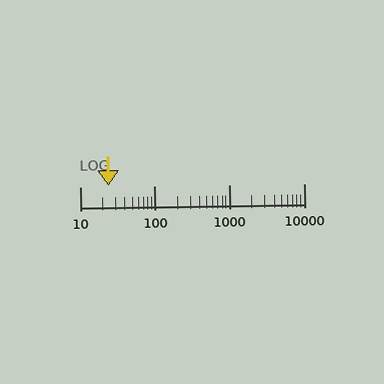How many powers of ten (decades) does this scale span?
The scale spans 3 decades, from 10 to 10000.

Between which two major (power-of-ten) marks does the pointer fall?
The pointer is between 10 and 100.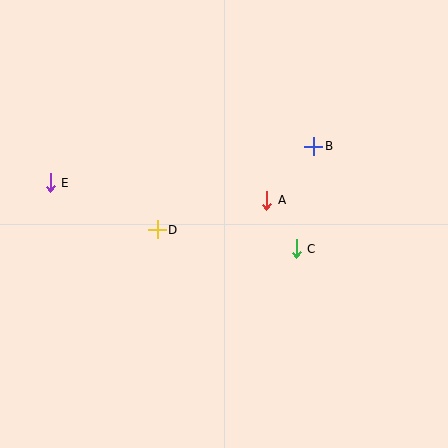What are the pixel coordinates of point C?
Point C is at (296, 249).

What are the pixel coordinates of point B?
Point B is at (314, 146).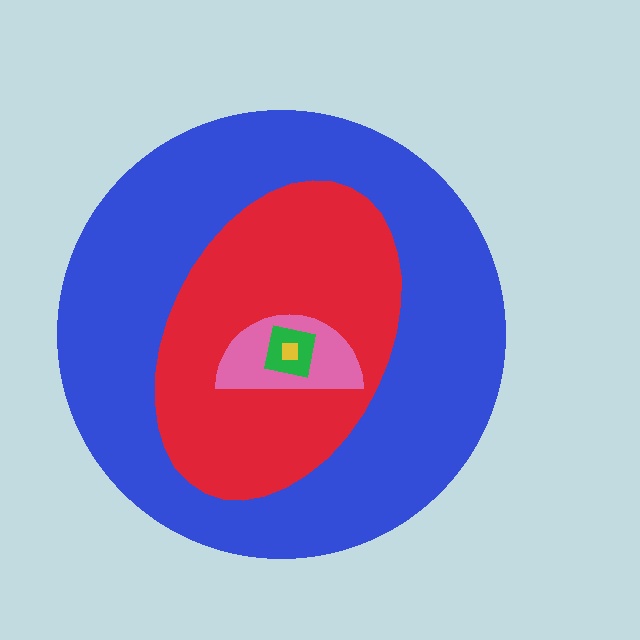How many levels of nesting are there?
5.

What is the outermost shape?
The blue circle.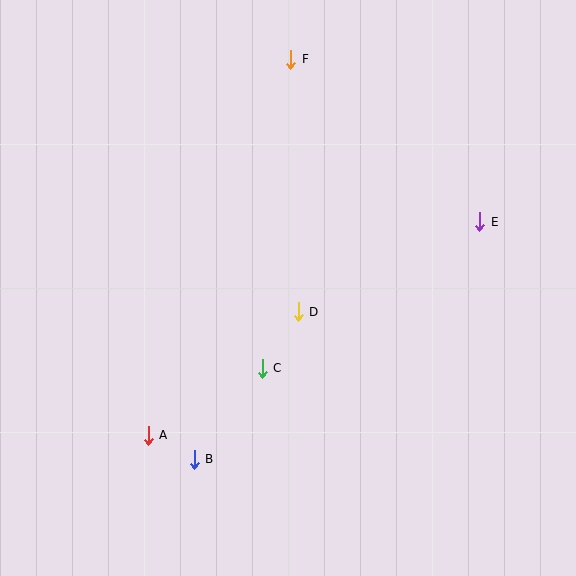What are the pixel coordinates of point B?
Point B is at (194, 459).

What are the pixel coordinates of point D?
Point D is at (298, 312).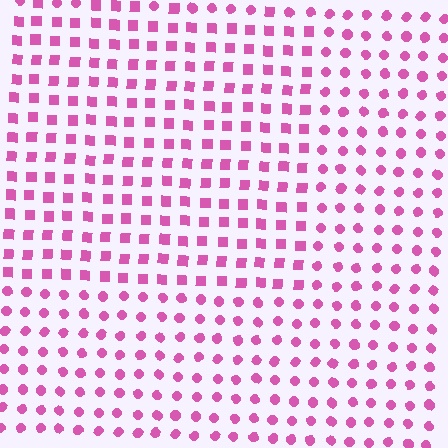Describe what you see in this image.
The image is filled with small pink elements arranged in a uniform grid. A rectangle-shaped region contains squares, while the surrounding area contains circles. The boundary is defined purely by the change in element shape.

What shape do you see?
I see a rectangle.